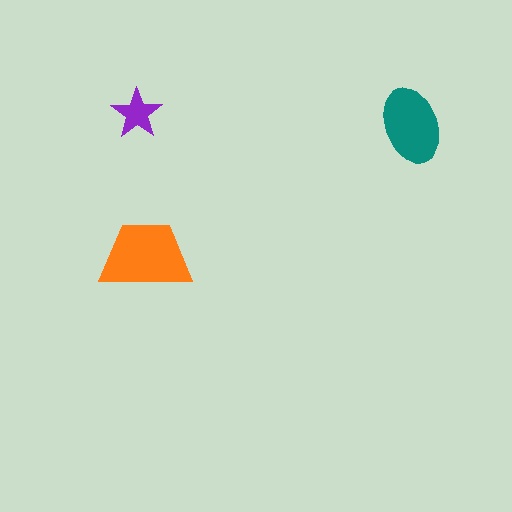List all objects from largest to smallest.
The orange trapezoid, the teal ellipse, the purple star.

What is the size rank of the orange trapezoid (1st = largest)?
1st.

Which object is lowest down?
The orange trapezoid is bottommost.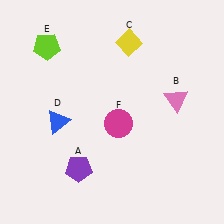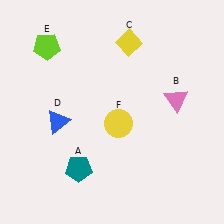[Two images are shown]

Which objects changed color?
A changed from purple to teal. F changed from magenta to yellow.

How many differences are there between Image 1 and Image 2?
There are 2 differences between the two images.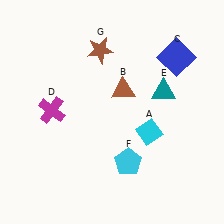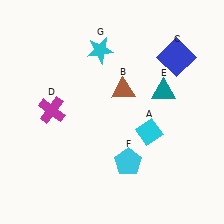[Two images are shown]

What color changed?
The star (G) changed from brown in Image 1 to cyan in Image 2.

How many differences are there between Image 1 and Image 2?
There is 1 difference between the two images.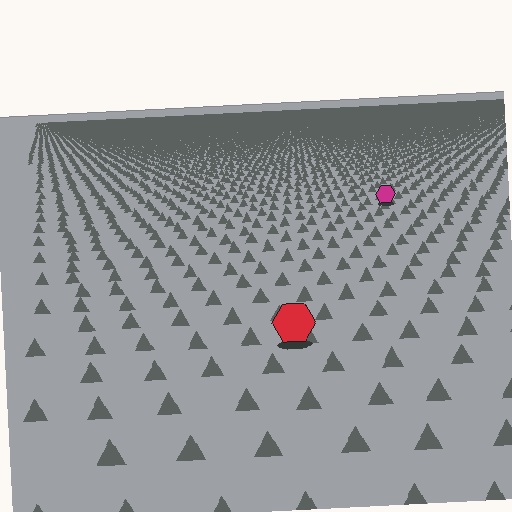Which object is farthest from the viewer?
The magenta hexagon is farthest from the viewer. It appears smaller and the ground texture around it is denser.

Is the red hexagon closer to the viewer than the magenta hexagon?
Yes. The red hexagon is closer — you can tell from the texture gradient: the ground texture is coarser near it.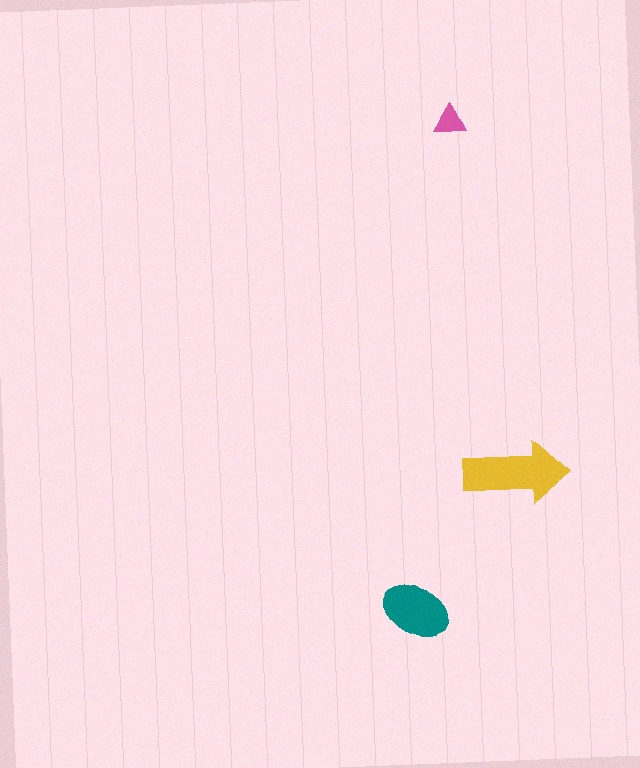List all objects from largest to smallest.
The yellow arrow, the teal ellipse, the pink triangle.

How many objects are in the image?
There are 3 objects in the image.